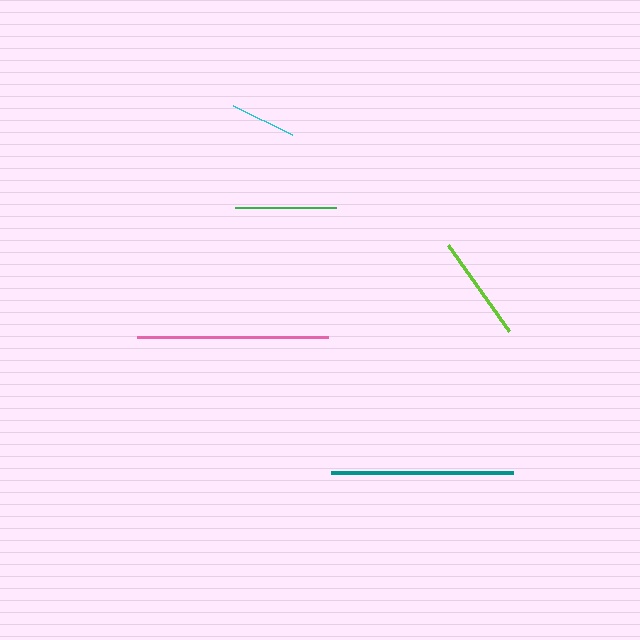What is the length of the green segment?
The green segment is approximately 101 pixels long.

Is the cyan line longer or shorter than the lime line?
The lime line is longer than the cyan line.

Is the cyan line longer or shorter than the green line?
The green line is longer than the cyan line.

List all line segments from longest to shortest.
From longest to shortest: pink, teal, lime, green, cyan.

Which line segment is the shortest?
The cyan line is the shortest at approximately 66 pixels.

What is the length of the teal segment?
The teal segment is approximately 181 pixels long.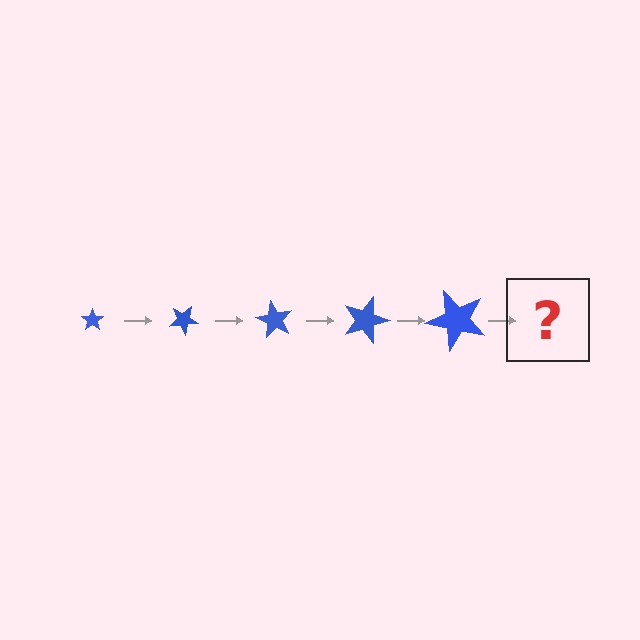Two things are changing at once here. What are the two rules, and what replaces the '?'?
The two rules are that the star grows larger each step and it rotates 30 degrees each step. The '?' should be a star, larger than the previous one and rotated 150 degrees from the start.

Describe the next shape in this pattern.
It should be a star, larger than the previous one and rotated 150 degrees from the start.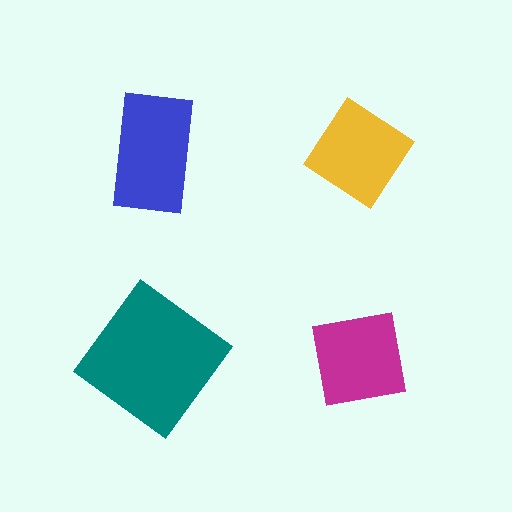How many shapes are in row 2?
2 shapes.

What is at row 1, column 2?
A yellow diamond.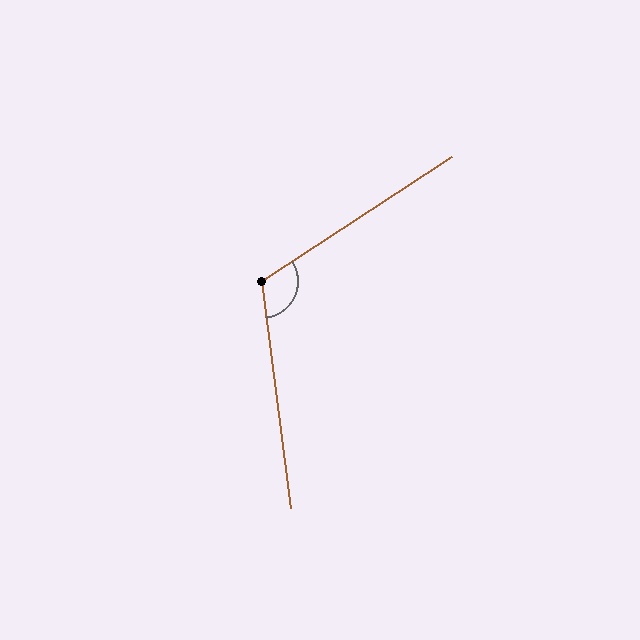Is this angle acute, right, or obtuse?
It is obtuse.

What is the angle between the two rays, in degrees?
Approximately 116 degrees.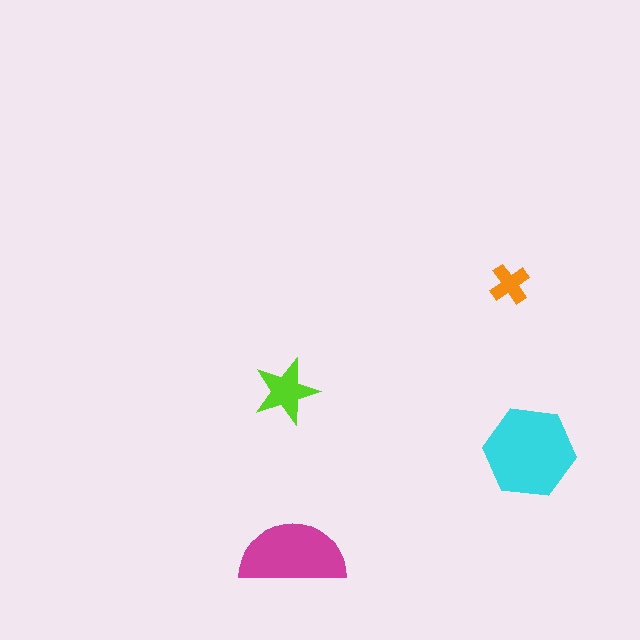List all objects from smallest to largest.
The orange cross, the lime star, the magenta semicircle, the cyan hexagon.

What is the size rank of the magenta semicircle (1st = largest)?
2nd.